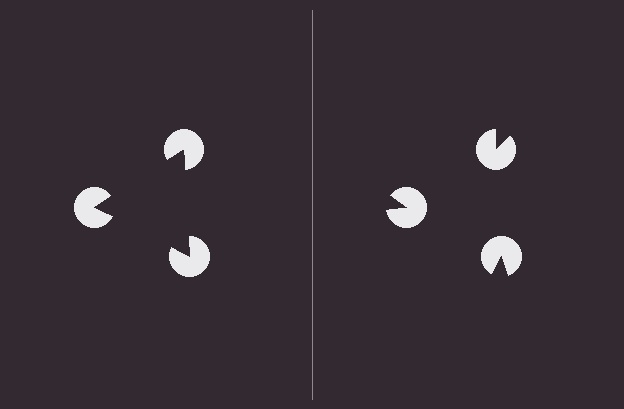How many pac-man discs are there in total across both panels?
6 — 3 on each side.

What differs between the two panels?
The pac-man discs are positioned identically on both sides; only the wedge orientations differ. On the left they align to a triangle; on the right they are misaligned.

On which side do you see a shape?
An illusory triangle appears on the left side. On the right side the wedge cuts are rotated, so no coherent shape forms.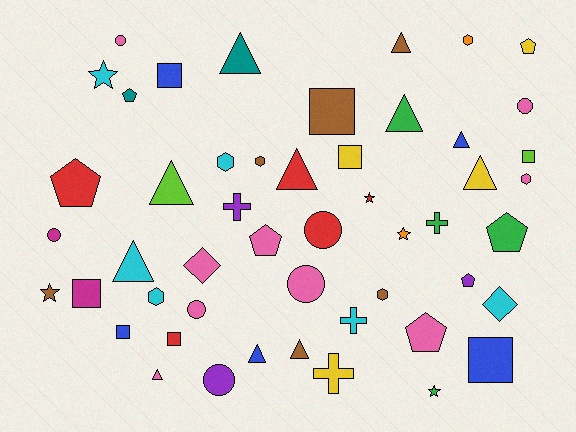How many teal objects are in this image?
There are 2 teal objects.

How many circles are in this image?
There are 7 circles.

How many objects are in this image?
There are 50 objects.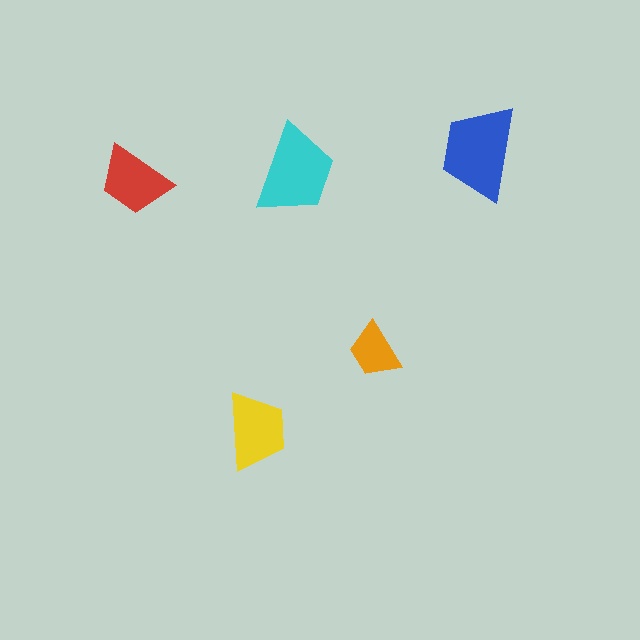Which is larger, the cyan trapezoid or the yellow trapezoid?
The cyan one.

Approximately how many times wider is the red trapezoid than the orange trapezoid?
About 1.5 times wider.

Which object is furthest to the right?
The blue trapezoid is rightmost.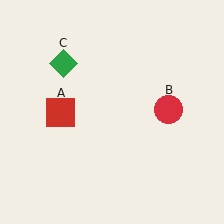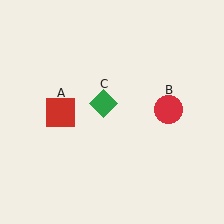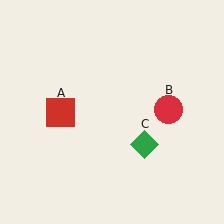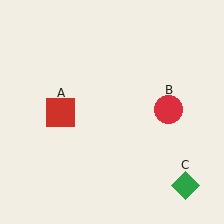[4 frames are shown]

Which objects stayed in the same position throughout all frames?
Red square (object A) and red circle (object B) remained stationary.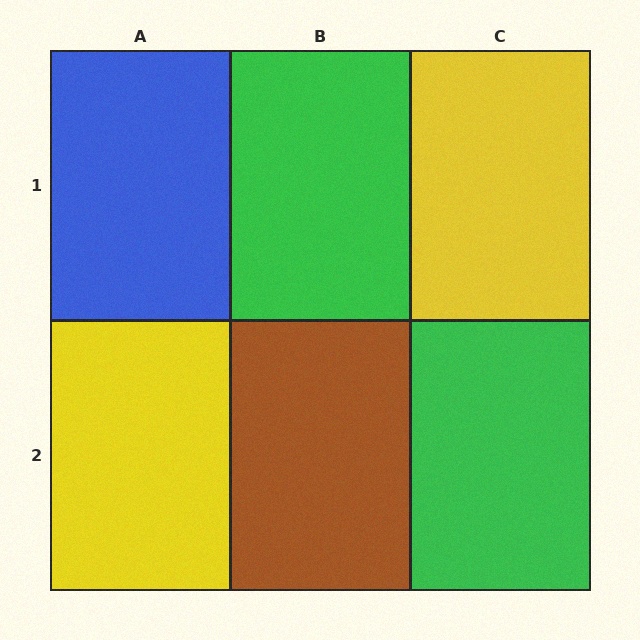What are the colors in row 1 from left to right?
Blue, green, yellow.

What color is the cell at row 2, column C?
Green.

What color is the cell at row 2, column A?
Yellow.